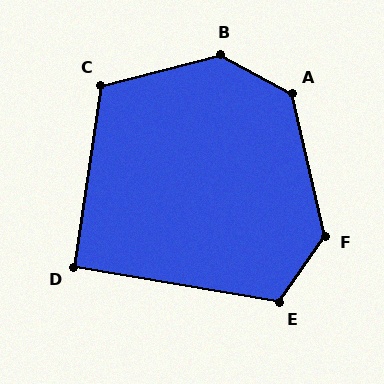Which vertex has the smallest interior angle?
D, at approximately 91 degrees.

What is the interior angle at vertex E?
Approximately 116 degrees (obtuse).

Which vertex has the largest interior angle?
B, at approximately 137 degrees.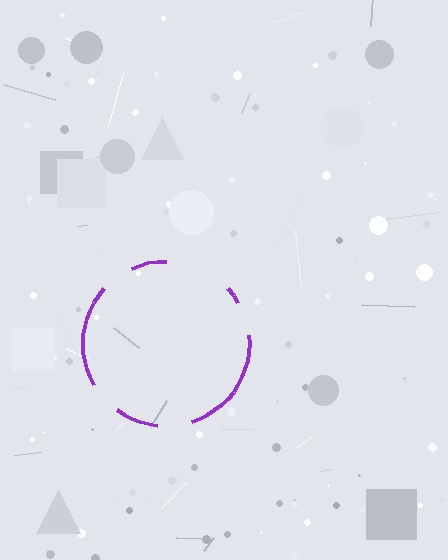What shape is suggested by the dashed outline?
The dashed outline suggests a circle.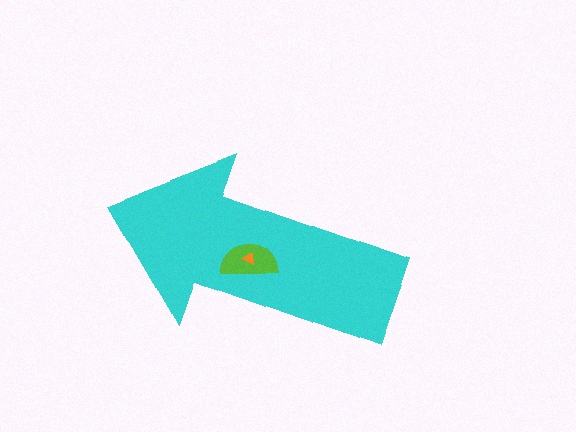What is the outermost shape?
The cyan arrow.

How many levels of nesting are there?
3.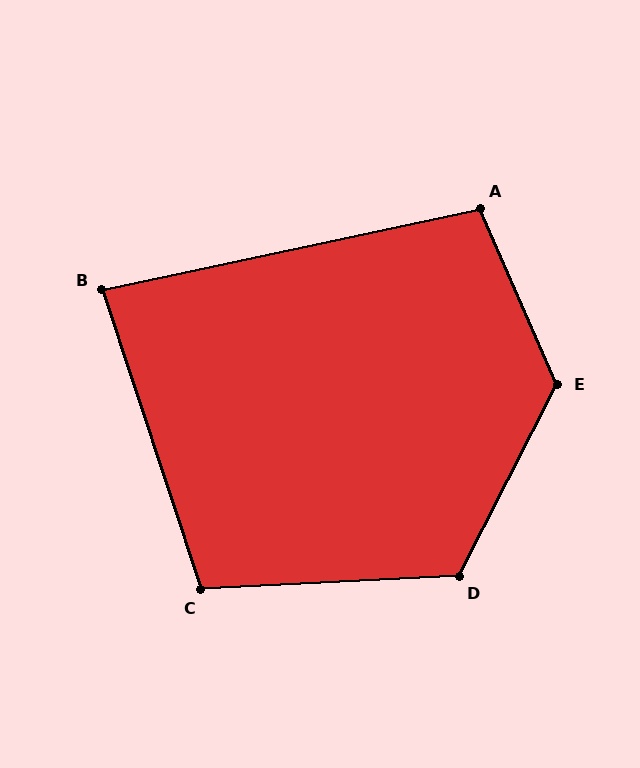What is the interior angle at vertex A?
Approximately 102 degrees (obtuse).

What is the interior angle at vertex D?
Approximately 120 degrees (obtuse).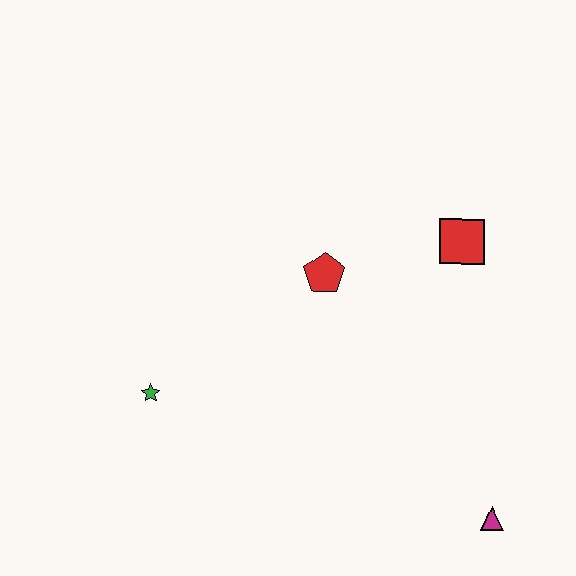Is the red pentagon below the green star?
No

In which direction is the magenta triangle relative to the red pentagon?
The magenta triangle is below the red pentagon.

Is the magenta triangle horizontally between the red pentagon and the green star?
No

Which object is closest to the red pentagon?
The red square is closest to the red pentagon.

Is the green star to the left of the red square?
Yes